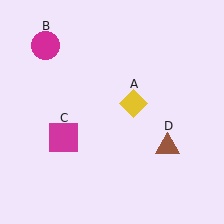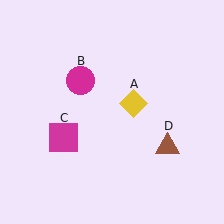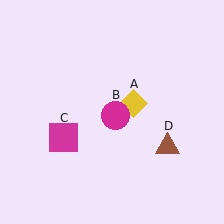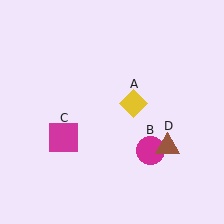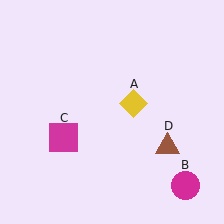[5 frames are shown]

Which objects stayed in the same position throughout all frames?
Yellow diamond (object A) and magenta square (object C) and brown triangle (object D) remained stationary.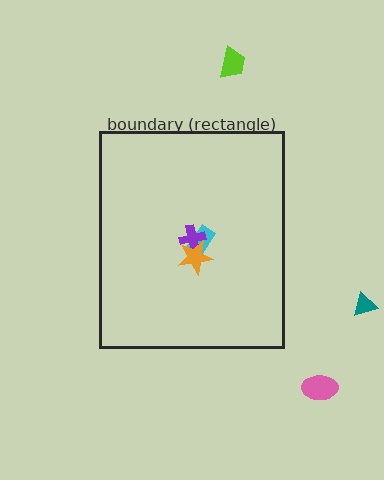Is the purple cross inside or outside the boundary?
Inside.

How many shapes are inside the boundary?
3 inside, 3 outside.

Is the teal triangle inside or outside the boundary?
Outside.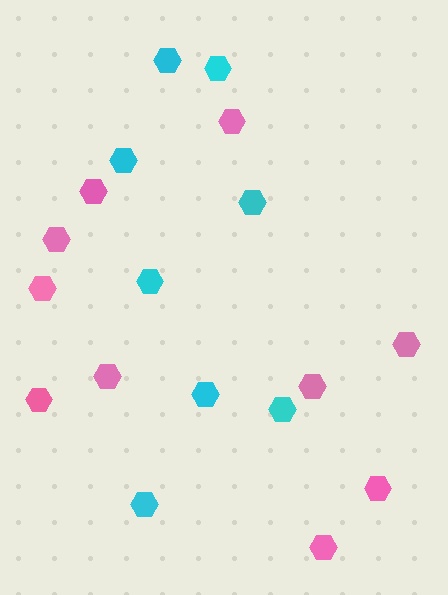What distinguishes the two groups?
There are 2 groups: one group of pink hexagons (10) and one group of cyan hexagons (8).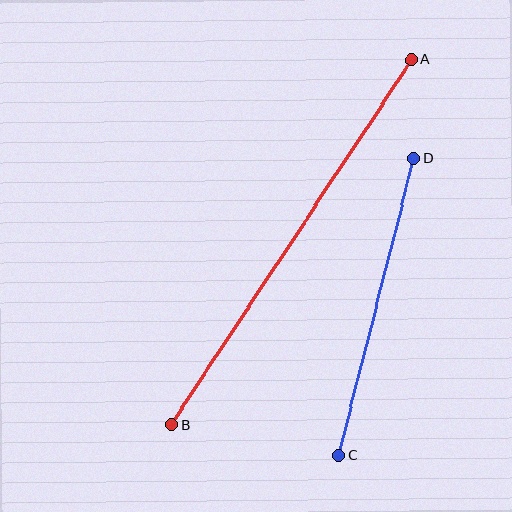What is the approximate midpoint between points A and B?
The midpoint is at approximately (291, 242) pixels.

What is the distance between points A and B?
The distance is approximately 437 pixels.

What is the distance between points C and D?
The distance is approximately 306 pixels.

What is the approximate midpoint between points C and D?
The midpoint is at approximately (376, 307) pixels.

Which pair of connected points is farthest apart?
Points A and B are farthest apart.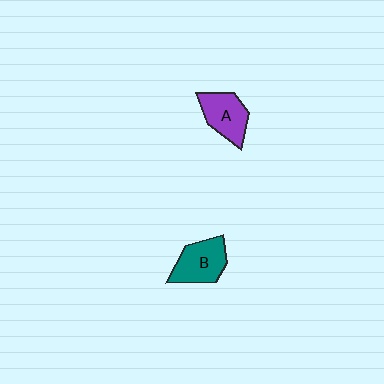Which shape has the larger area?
Shape B (teal).